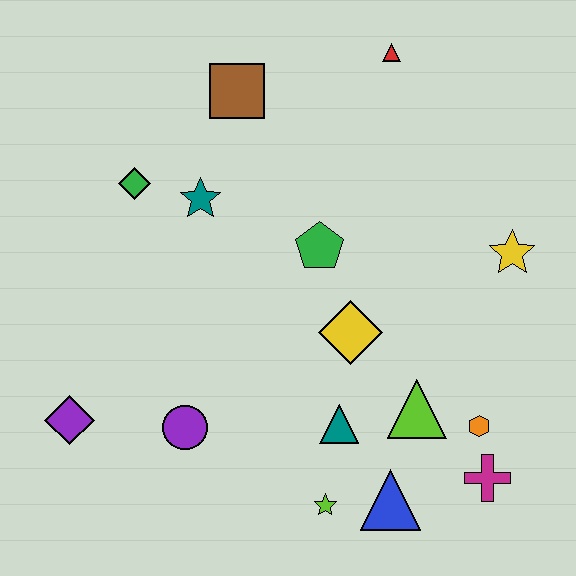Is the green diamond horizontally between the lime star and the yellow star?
No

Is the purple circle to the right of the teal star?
No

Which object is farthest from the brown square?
The magenta cross is farthest from the brown square.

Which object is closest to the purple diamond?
The purple circle is closest to the purple diamond.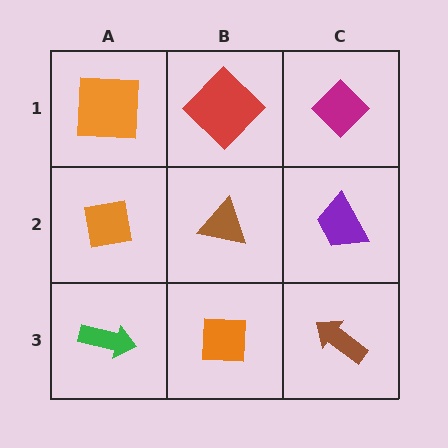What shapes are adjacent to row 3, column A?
An orange square (row 2, column A), an orange square (row 3, column B).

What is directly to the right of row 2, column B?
A purple trapezoid.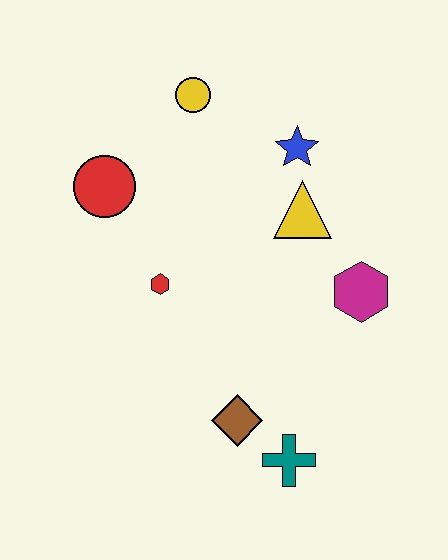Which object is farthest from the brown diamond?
The yellow circle is farthest from the brown diamond.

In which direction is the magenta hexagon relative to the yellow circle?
The magenta hexagon is below the yellow circle.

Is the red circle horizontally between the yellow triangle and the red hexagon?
No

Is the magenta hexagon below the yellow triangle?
Yes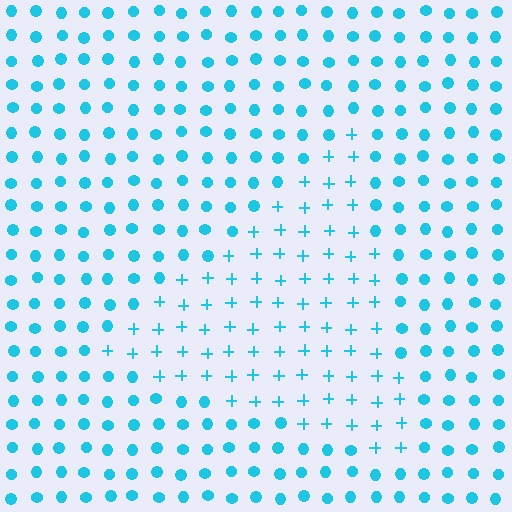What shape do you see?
I see a triangle.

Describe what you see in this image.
The image is filled with small cyan elements arranged in a uniform grid. A triangle-shaped region contains plus signs, while the surrounding area contains circles. The boundary is defined purely by the change in element shape.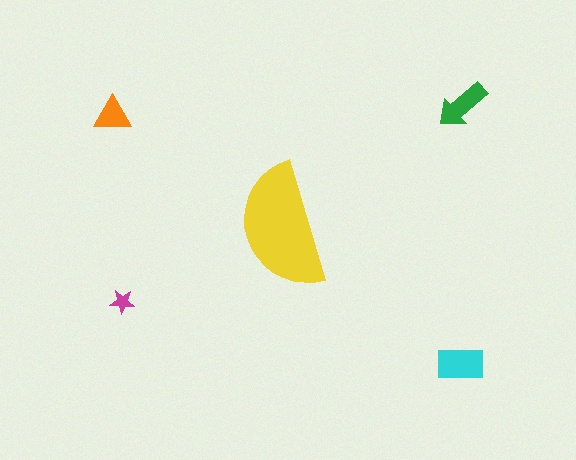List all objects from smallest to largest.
The magenta star, the orange triangle, the green arrow, the cyan rectangle, the yellow semicircle.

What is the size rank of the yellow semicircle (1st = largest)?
1st.